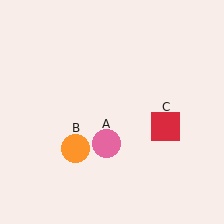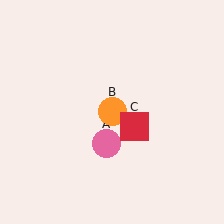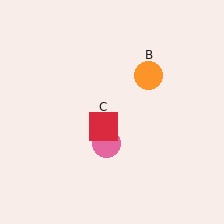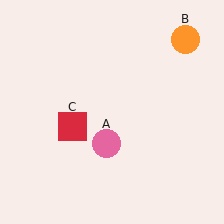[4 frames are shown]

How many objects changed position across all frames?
2 objects changed position: orange circle (object B), red square (object C).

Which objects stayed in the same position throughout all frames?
Pink circle (object A) remained stationary.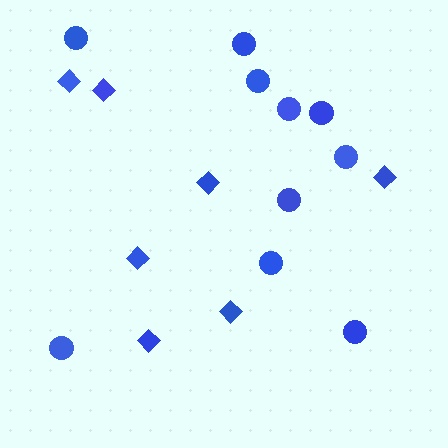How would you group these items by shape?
There are 2 groups: one group of diamonds (7) and one group of circles (10).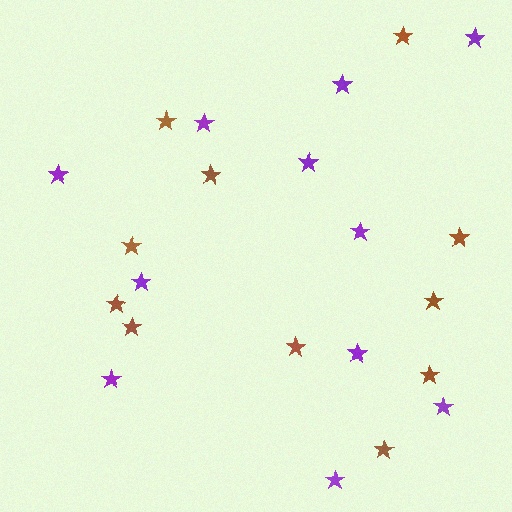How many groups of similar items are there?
There are 2 groups: one group of brown stars (11) and one group of purple stars (11).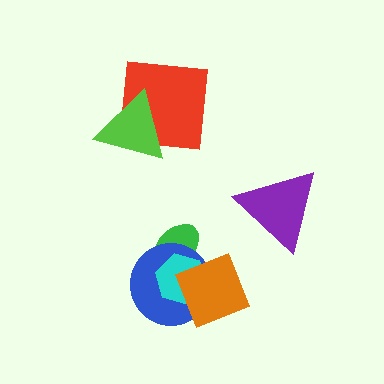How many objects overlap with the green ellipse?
2 objects overlap with the green ellipse.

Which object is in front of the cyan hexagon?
The orange square is in front of the cyan hexagon.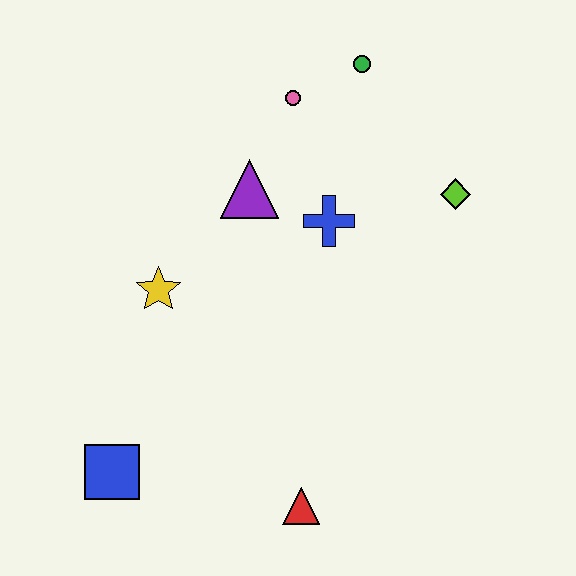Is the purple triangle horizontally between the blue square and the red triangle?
Yes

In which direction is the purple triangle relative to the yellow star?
The purple triangle is above the yellow star.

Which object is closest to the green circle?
The pink circle is closest to the green circle.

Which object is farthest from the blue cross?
The blue square is farthest from the blue cross.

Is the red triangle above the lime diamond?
No